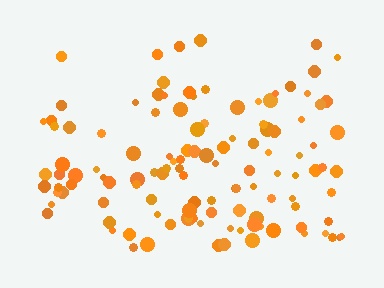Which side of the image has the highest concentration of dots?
The bottom.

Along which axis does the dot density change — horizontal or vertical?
Vertical.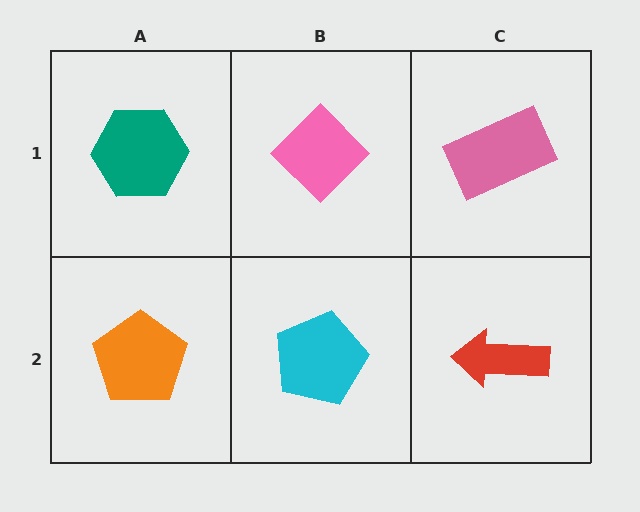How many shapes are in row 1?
3 shapes.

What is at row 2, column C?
A red arrow.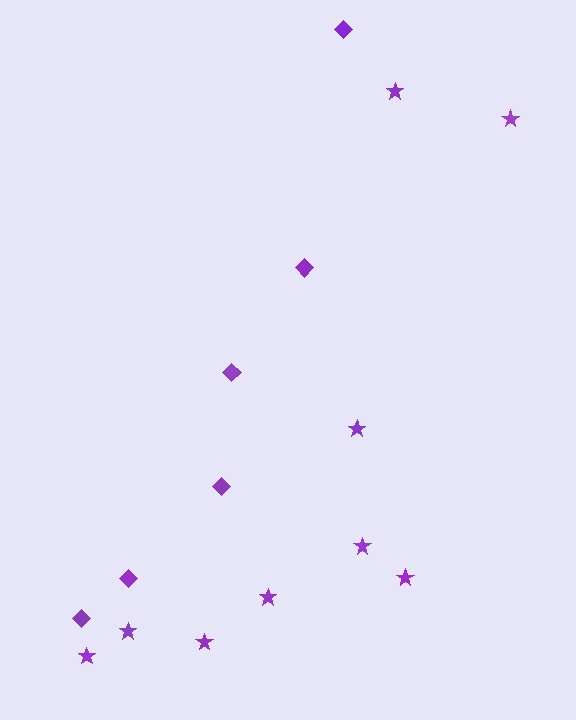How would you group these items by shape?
There are 2 groups: one group of diamonds (6) and one group of stars (9).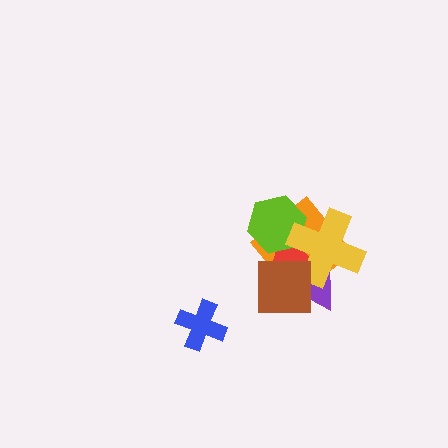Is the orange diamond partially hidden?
Yes, it is partially covered by another shape.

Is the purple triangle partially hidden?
Yes, it is partially covered by another shape.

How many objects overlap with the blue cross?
0 objects overlap with the blue cross.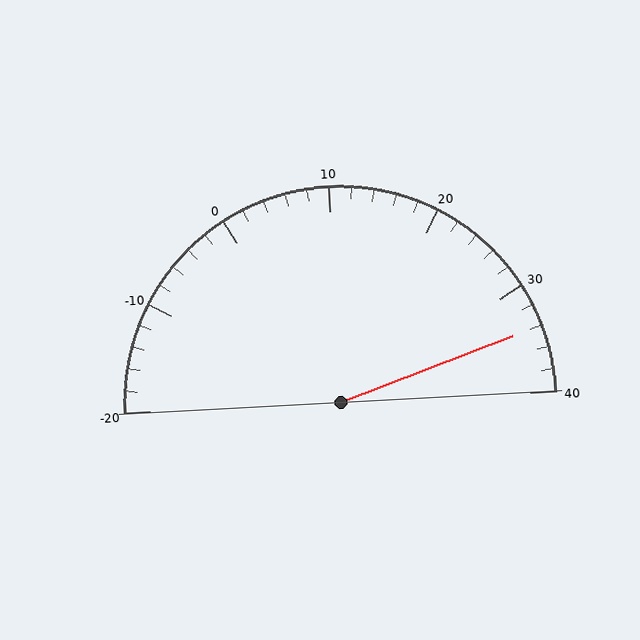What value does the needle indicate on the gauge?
The needle indicates approximately 34.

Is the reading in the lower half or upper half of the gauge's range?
The reading is in the upper half of the range (-20 to 40).